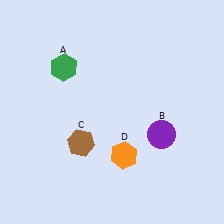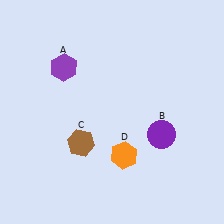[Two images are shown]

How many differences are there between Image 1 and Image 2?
There is 1 difference between the two images.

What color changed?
The hexagon (A) changed from green in Image 1 to purple in Image 2.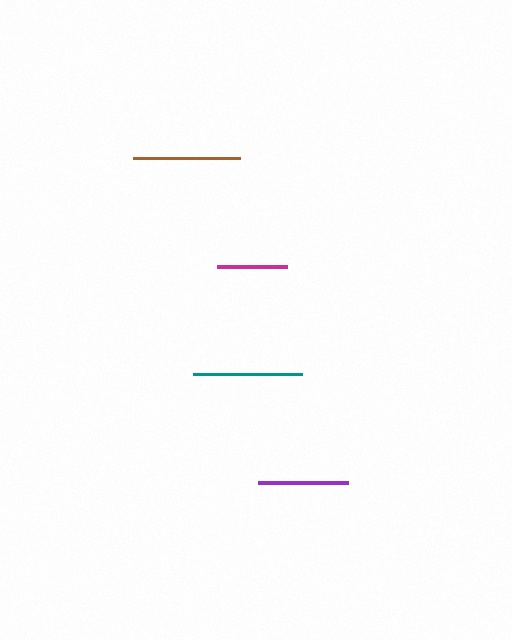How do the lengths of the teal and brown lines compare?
The teal and brown lines are approximately the same length.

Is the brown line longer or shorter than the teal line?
The teal line is longer than the brown line.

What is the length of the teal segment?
The teal segment is approximately 109 pixels long.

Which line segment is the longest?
The teal line is the longest at approximately 109 pixels.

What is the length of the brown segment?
The brown segment is approximately 107 pixels long.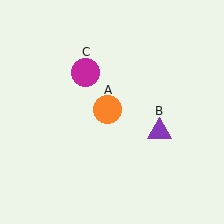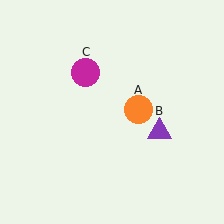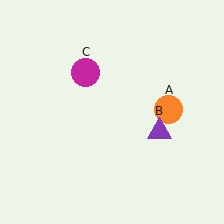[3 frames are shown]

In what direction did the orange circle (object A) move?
The orange circle (object A) moved right.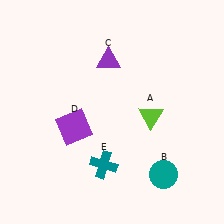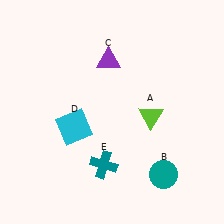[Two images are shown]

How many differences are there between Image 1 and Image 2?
There is 1 difference between the two images.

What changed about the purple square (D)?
In Image 1, D is purple. In Image 2, it changed to cyan.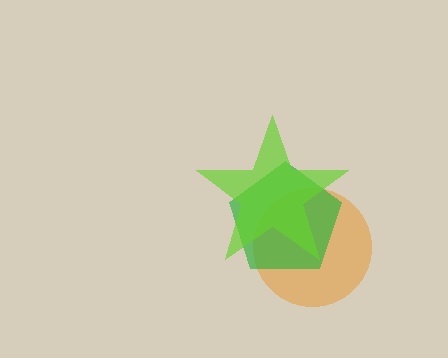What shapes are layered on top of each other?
The layered shapes are: an orange circle, a green pentagon, a lime star.